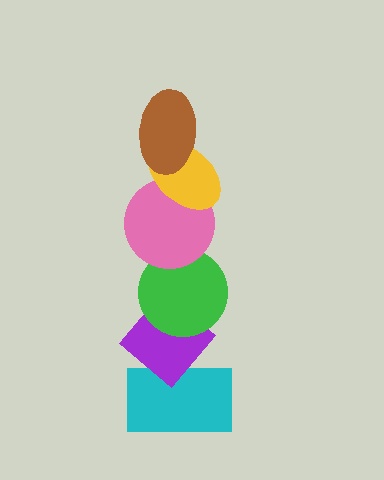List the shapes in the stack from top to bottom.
From top to bottom: the brown ellipse, the yellow ellipse, the pink circle, the green circle, the purple diamond, the cyan rectangle.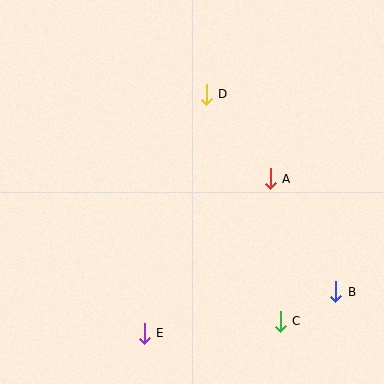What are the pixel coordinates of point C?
Point C is at (280, 321).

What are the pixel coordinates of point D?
Point D is at (206, 94).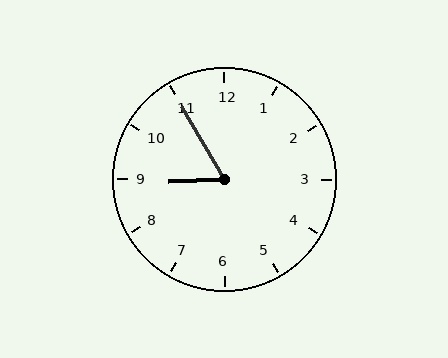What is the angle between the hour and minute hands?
Approximately 62 degrees.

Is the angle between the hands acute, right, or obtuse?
It is acute.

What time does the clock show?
8:55.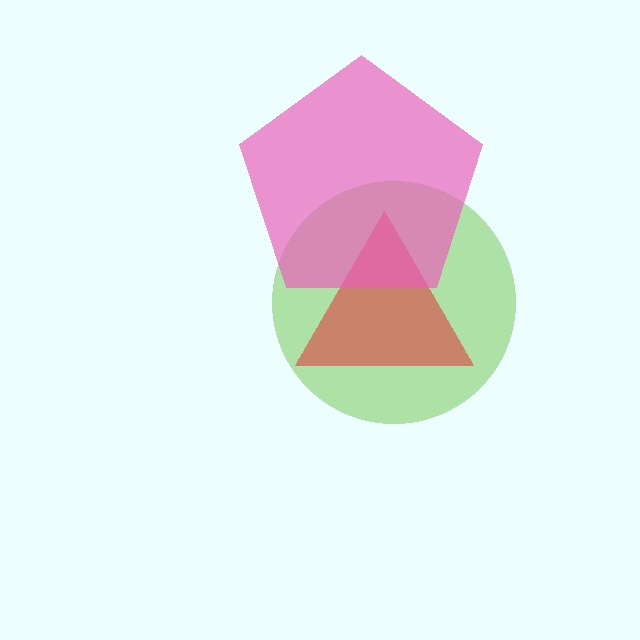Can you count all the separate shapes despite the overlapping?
Yes, there are 3 separate shapes.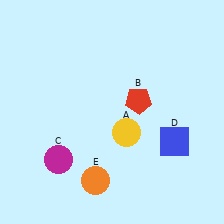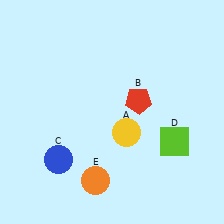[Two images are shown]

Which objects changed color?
C changed from magenta to blue. D changed from blue to lime.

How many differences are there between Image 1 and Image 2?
There are 2 differences between the two images.